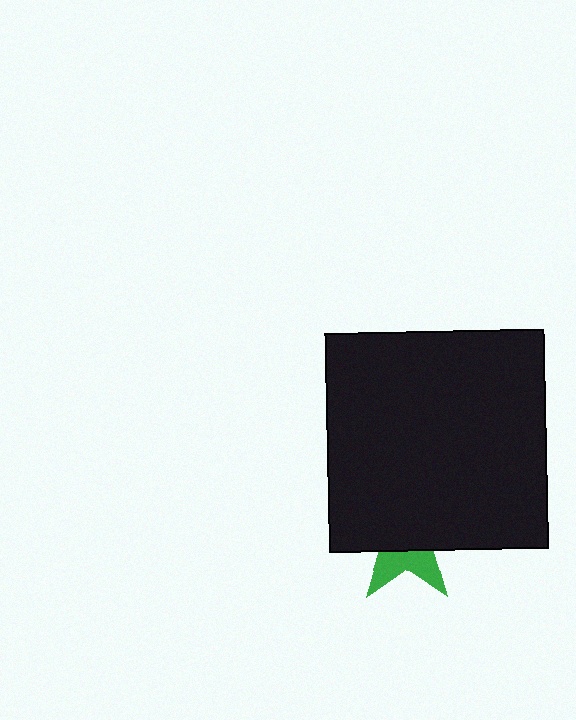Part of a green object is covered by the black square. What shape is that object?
It is a star.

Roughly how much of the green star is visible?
A small part of it is visible (roughly 35%).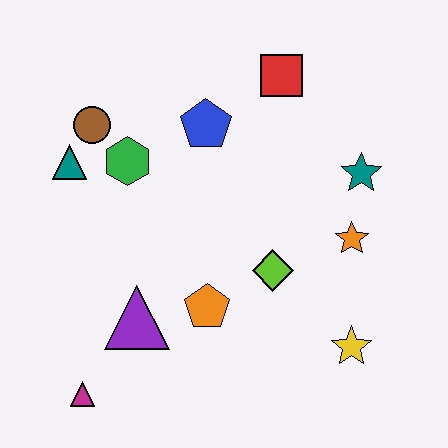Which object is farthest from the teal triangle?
The yellow star is farthest from the teal triangle.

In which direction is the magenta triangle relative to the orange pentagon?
The magenta triangle is to the left of the orange pentagon.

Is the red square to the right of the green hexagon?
Yes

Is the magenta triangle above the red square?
No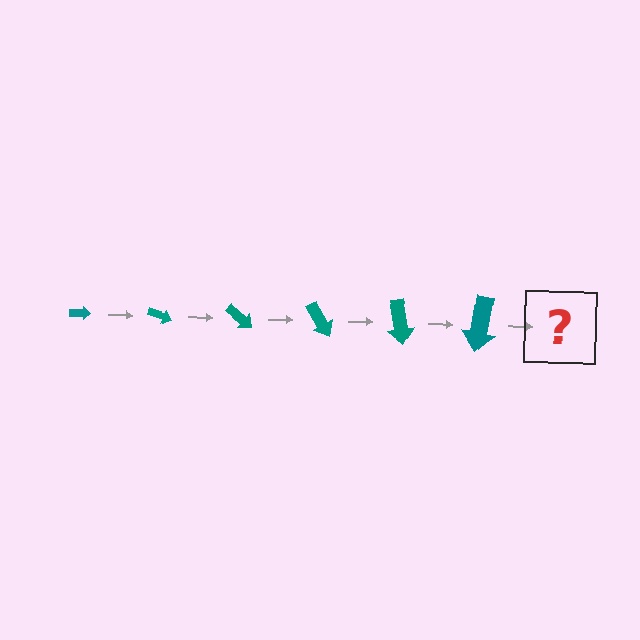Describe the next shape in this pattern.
It should be an arrow, larger than the previous one and rotated 120 degrees from the start.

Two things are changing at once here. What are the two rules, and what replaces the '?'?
The two rules are that the arrow grows larger each step and it rotates 20 degrees each step. The '?' should be an arrow, larger than the previous one and rotated 120 degrees from the start.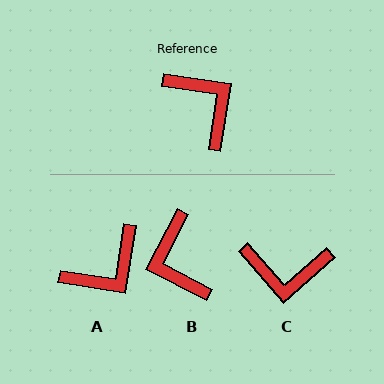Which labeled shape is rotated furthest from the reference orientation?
B, about 161 degrees away.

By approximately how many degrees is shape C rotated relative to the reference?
Approximately 130 degrees clockwise.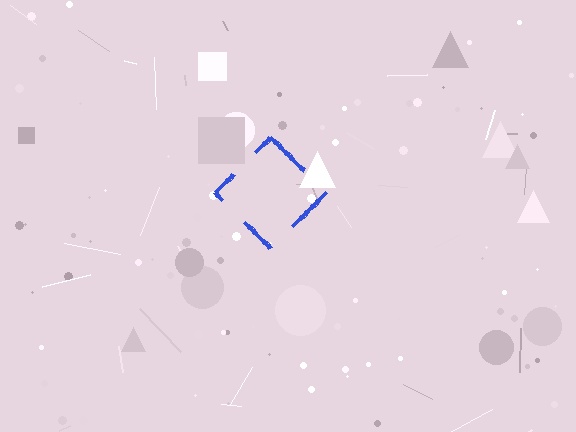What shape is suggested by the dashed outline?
The dashed outline suggests a diamond.